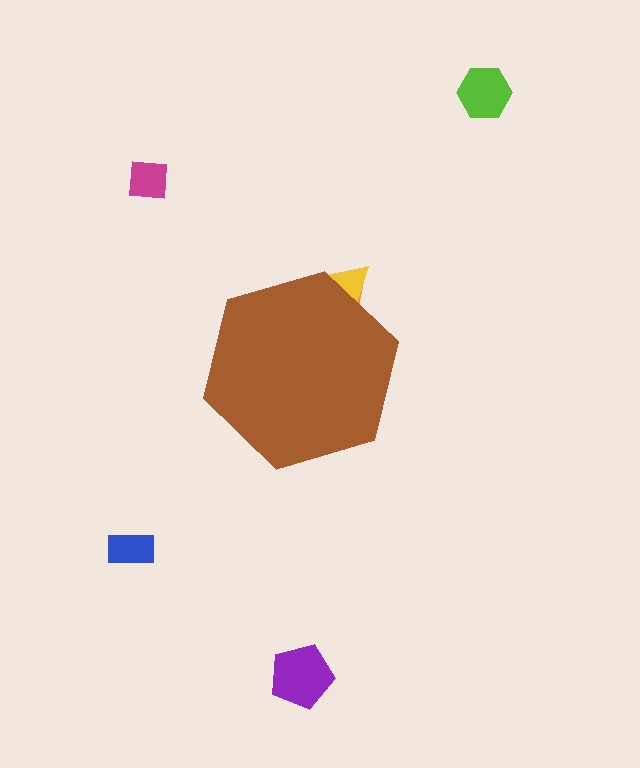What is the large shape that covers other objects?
A brown hexagon.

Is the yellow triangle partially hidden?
Yes, the yellow triangle is partially hidden behind the brown hexagon.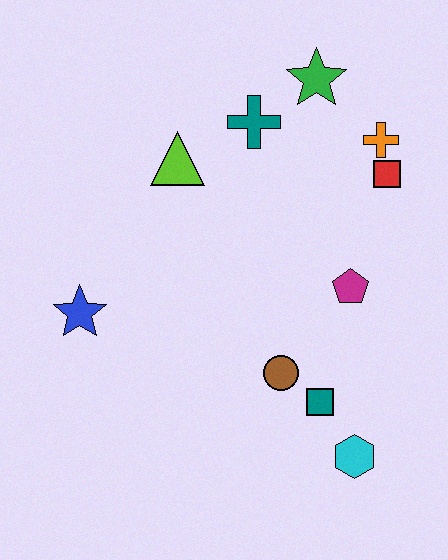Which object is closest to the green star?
The teal cross is closest to the green star.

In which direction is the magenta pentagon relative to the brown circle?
The magenta pentagon is above the brown circle.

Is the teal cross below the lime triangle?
No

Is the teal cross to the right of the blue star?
Yes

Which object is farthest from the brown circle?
The green star is farthest from the brown circle.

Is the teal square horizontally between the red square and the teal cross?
Yes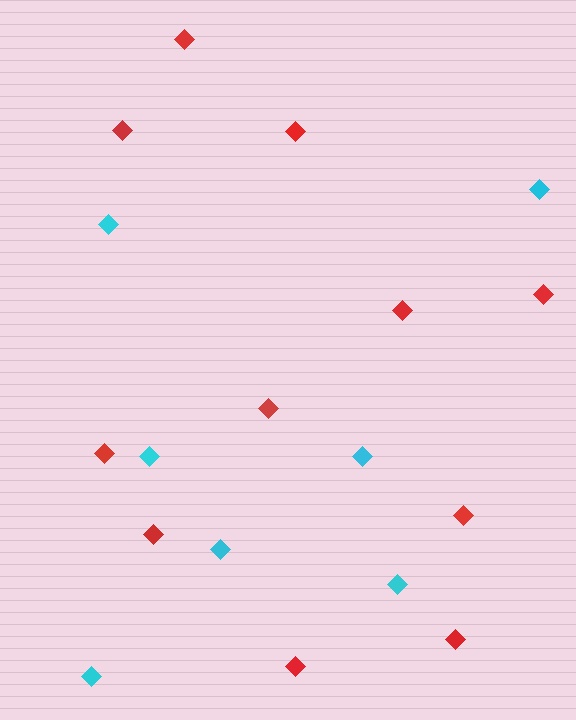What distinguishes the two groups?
There are 2 groups: one group of cyan diamonds (7) and one group of red diamonds (11).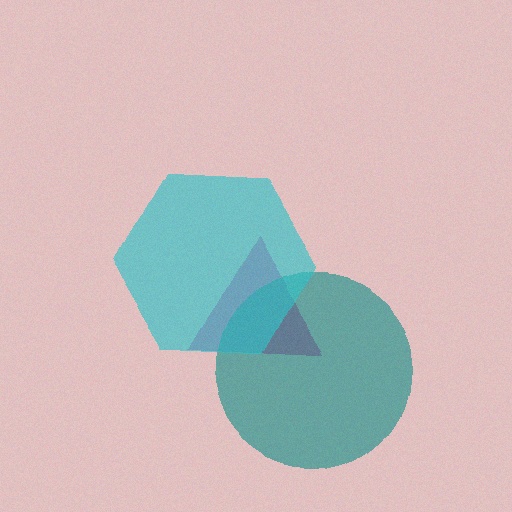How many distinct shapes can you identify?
There are 3 distinct shapes: a magenta triangle, a teal circle, a cyan hexagon.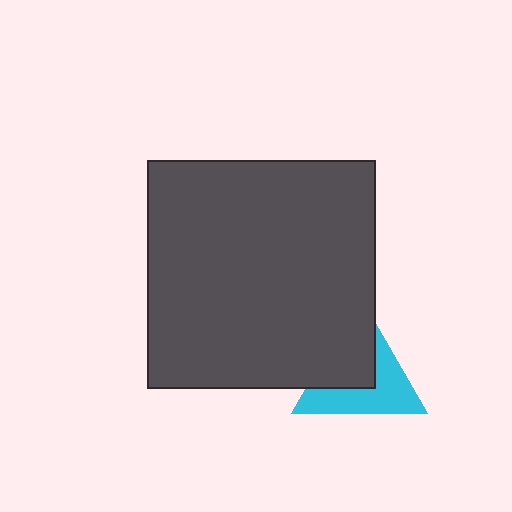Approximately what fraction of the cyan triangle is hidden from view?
Roughly 48% of the cyan triangle is hidden behind the dark gray square.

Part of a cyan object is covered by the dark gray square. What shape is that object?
It is a triangle.